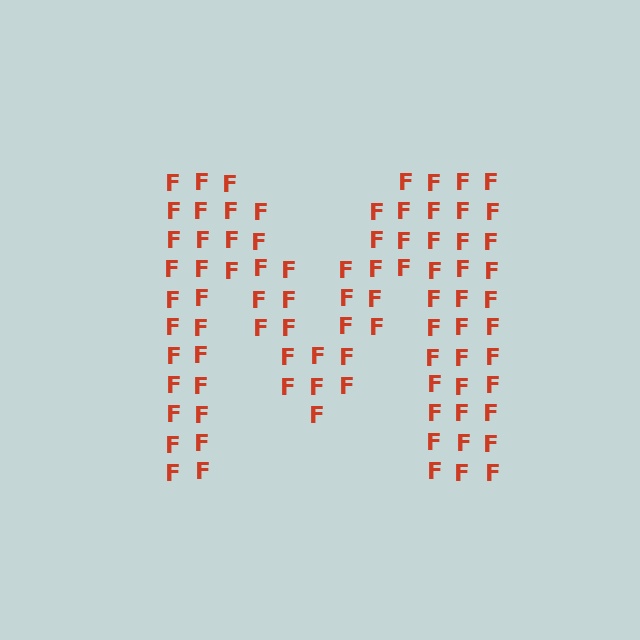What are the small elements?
The small elements are letter F's.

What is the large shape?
The large shape is the letter M.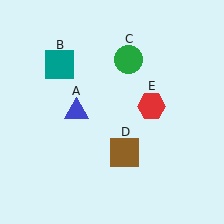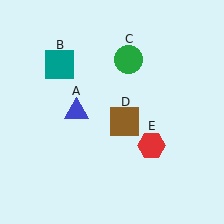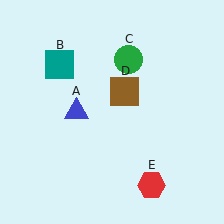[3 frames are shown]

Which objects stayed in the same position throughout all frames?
Blue triangle (object A) and teal square (object B) and green circle (object C) remained stationary.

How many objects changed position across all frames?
2 objects changed position: brown square (object D), red hexagon (object E).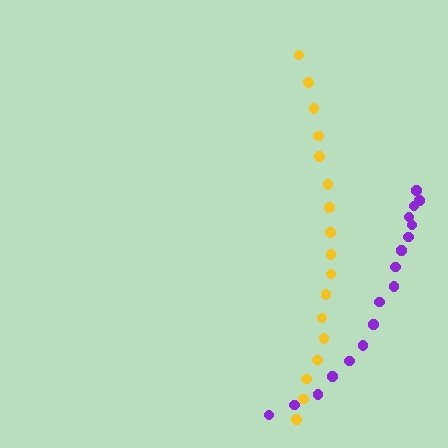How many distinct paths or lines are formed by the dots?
There are 2 distinct paths.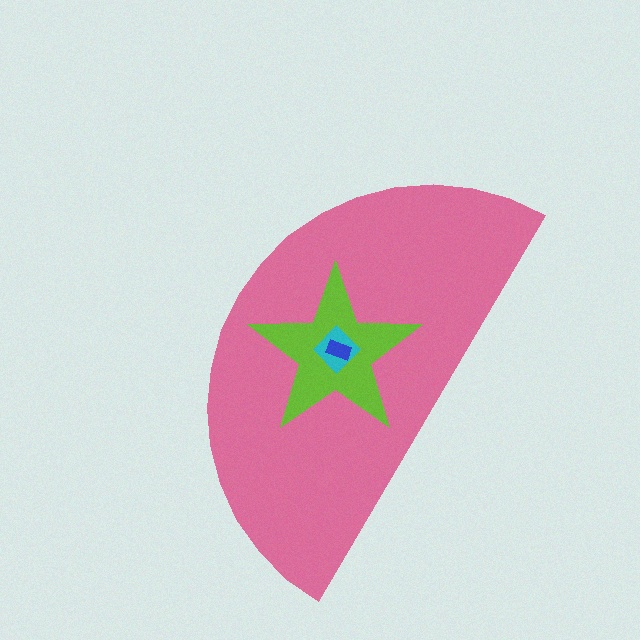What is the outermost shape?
The pink semicircle.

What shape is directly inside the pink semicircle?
The lime star.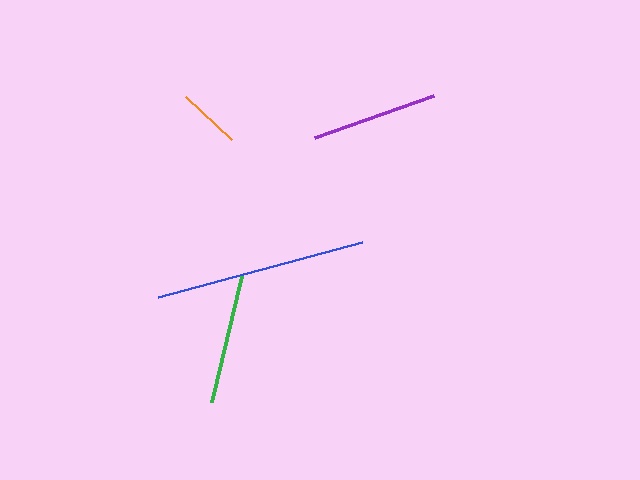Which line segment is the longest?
The blue line is the longest at approximately 212 pixels.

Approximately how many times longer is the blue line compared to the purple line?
The blue line is approximately 1.7 times the length of the purple line.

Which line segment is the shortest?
The orange line is the shortest at approximately 63 pixels.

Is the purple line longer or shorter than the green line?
The green line is longer than the purple line.